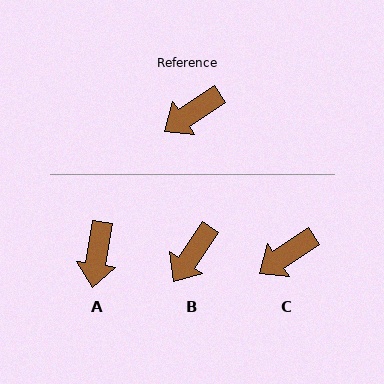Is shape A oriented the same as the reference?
No, it is off by about 47 degrees.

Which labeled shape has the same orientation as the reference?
C.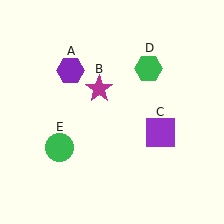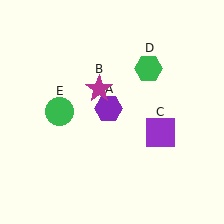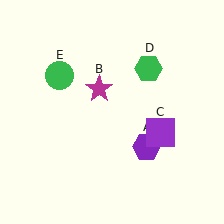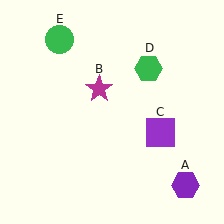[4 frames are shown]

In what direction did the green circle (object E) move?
The green circle (object E) moved up.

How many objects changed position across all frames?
2 objects changed position: purple hexagon (object A), green circle (object E).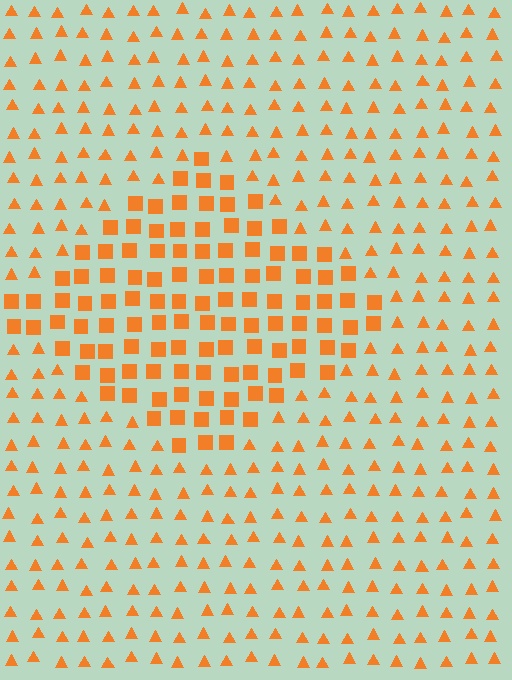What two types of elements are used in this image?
The image uses squares inside the diamond region and triangles outside it.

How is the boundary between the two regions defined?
The boundary is defined by a change in element shape: squares inside vs. triangles outside. All elements share the same color and spacing.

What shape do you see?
I see a diamond.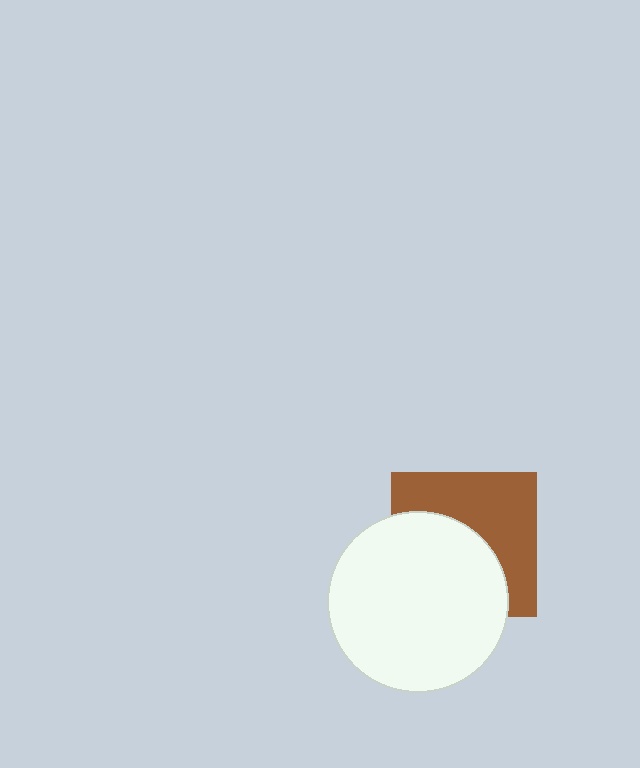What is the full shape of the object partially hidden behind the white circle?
The partially hidden object is a brown square.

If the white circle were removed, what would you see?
You would see the complete brown square.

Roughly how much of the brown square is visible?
About half of it is visible (roughly 50%).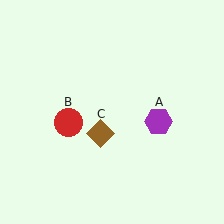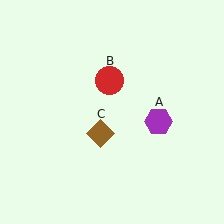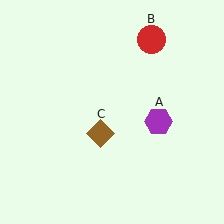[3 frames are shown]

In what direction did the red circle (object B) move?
The red circle (object B) moved up and to the right.